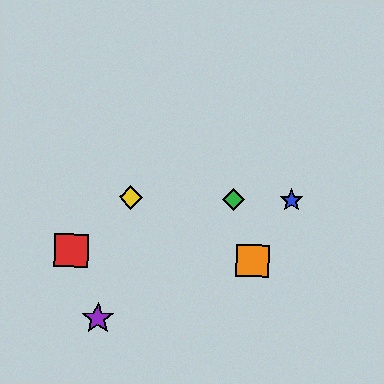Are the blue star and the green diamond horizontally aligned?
Yes, both are at y≈201.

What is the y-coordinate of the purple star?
The purple star is at y≈319.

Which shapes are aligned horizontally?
The blue star, the green diamond, the yellow diamond are aligned horizontally.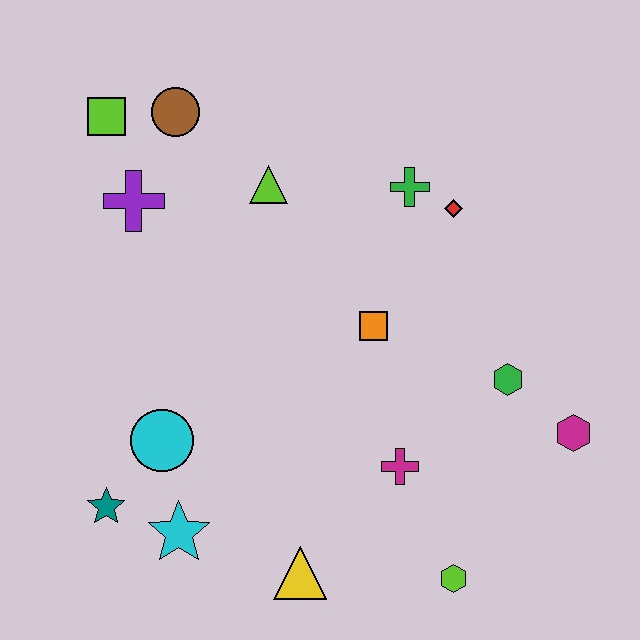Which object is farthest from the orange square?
The lime square is farthest from the orange square.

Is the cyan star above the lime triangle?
No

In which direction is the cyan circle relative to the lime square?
The cyan circle is below the lime square.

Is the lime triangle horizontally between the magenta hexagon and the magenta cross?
No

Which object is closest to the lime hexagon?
The magenta cross is closest to the lime hexagon.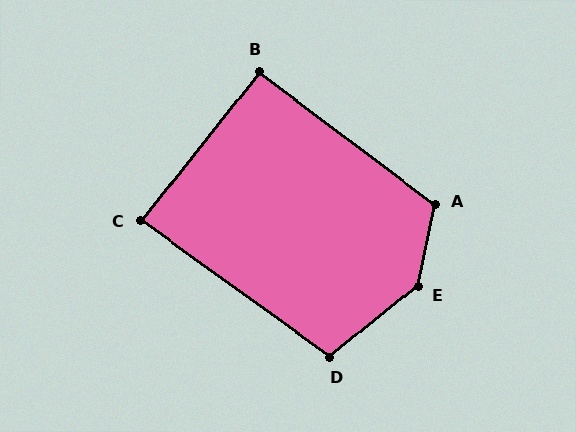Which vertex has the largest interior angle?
E, at approximately 141 degrees.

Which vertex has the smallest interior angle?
C, at approximately 87 degrees.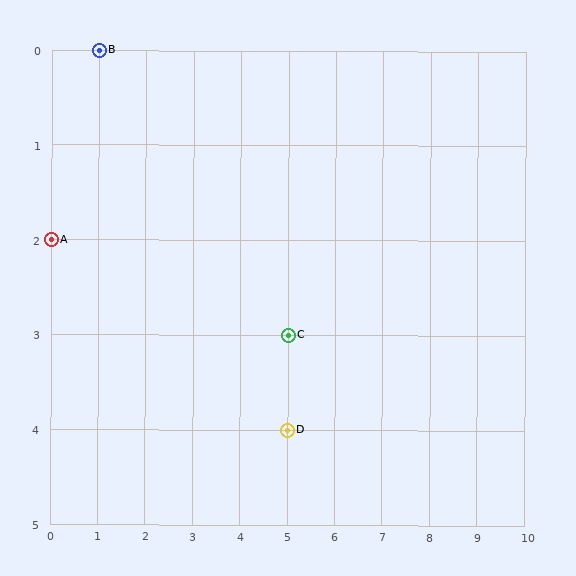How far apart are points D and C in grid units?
Points D and C are 1 row apart.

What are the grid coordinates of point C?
Point C is at grid coordinates (5, 3).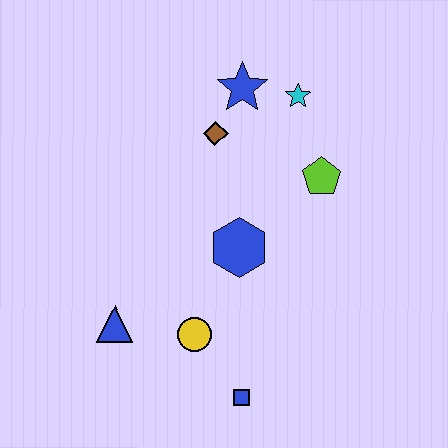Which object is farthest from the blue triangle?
The cyan star is farthest from the blue triangle.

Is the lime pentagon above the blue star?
No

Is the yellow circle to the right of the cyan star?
No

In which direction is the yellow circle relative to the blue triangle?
The yellow circle is to the right of the blue triangle.